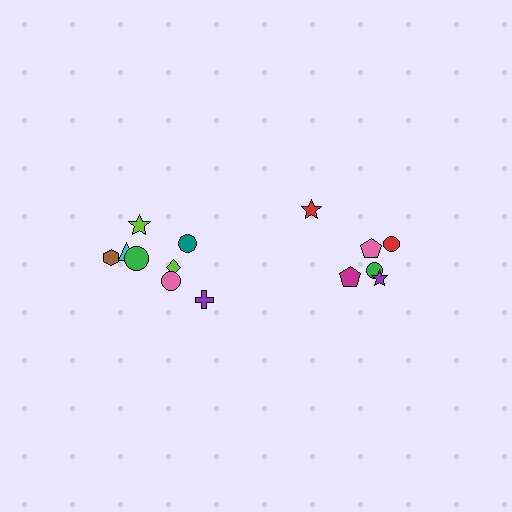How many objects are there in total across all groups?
There are 14 objects.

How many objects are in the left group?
There are 8 objects.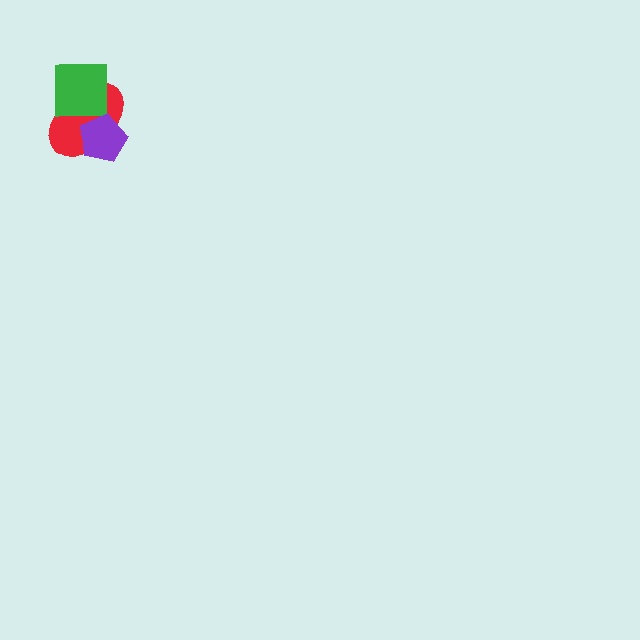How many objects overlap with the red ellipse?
2 objects overlap with the red ellipse.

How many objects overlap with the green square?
1 object overlaps with the green square.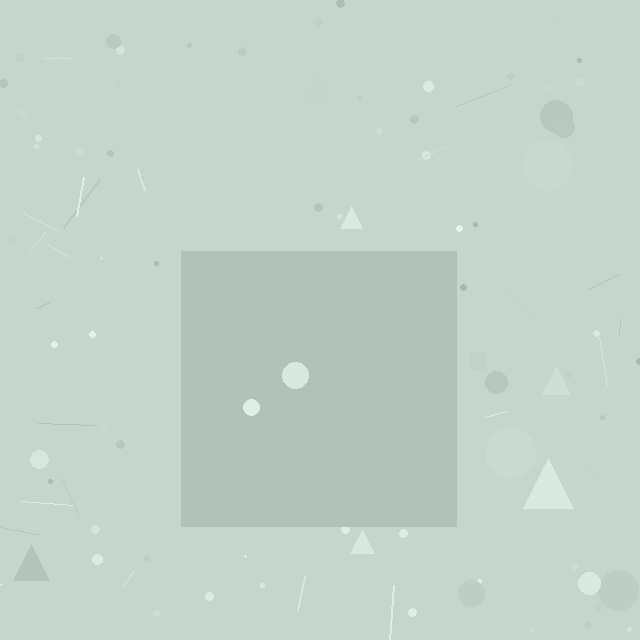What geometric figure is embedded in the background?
A square is embedded in the background.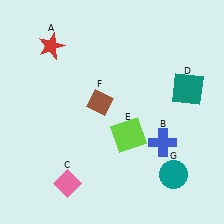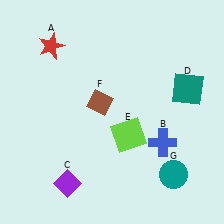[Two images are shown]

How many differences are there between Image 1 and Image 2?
There is 1 difference between the two images.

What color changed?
The diamond (C) changed from pink in Image 1 to purple in Image 2.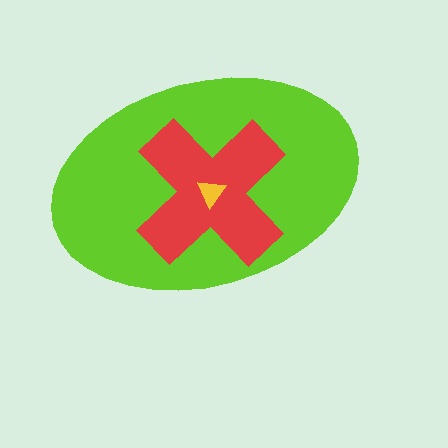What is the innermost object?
The yellow triangle.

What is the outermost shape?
The lime ellipse.